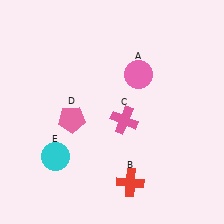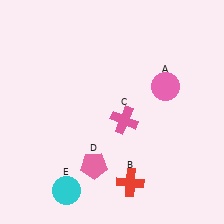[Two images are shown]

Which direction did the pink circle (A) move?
The pink circle (A) moved right.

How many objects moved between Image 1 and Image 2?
3 objects moved between the two images.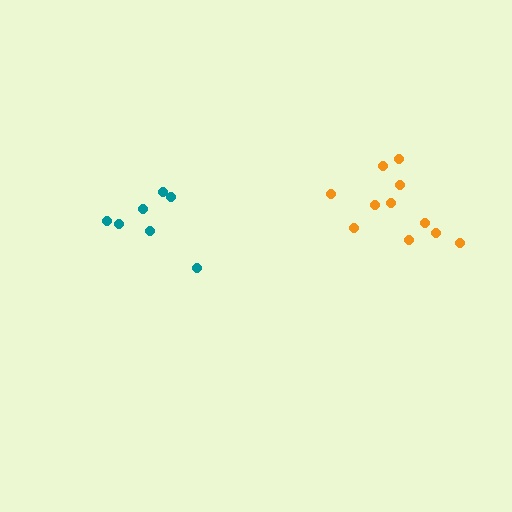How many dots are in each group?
Group 1: 11 dots, Group 2: 7 dots (18 total).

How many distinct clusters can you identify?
There are 2 distinct clusters.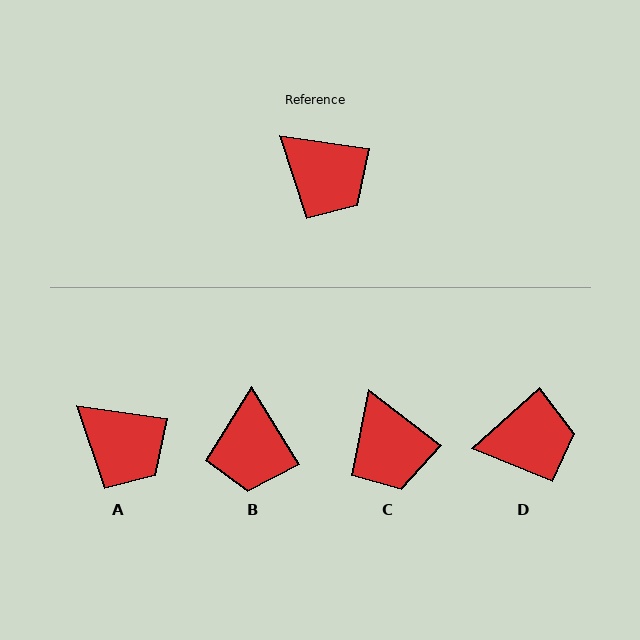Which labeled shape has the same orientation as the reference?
A.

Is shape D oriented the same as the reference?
No, it is off by about 50 degrees.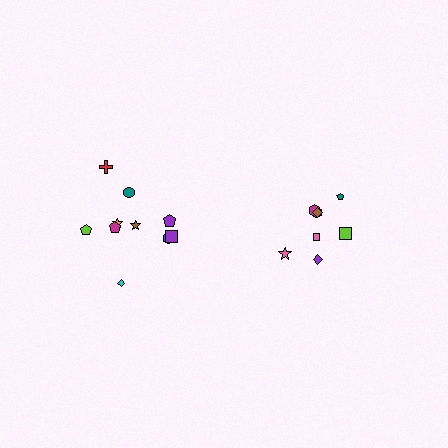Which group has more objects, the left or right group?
The left group.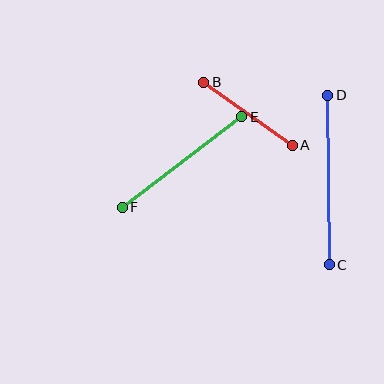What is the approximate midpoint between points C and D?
The midpoint is at approximately (329, 180) pixels.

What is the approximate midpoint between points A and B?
The midpoint is at approximately (248, 114) pixels.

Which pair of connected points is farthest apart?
Points C and D are farthest apart.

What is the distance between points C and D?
The distance is approximately 169 pixels.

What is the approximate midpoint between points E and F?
The midpoint is at approximately (182, 162) pixels.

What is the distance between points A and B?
The distance is approximately 109 pixels.